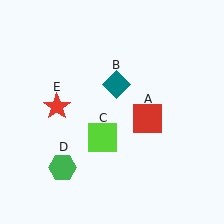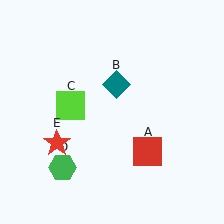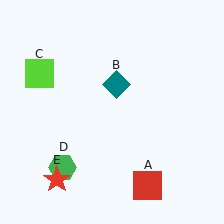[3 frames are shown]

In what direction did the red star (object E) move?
The red star (object E) moved down.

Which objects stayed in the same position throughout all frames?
Teal diamond (object B) and green hexagon (object D) remained stationary.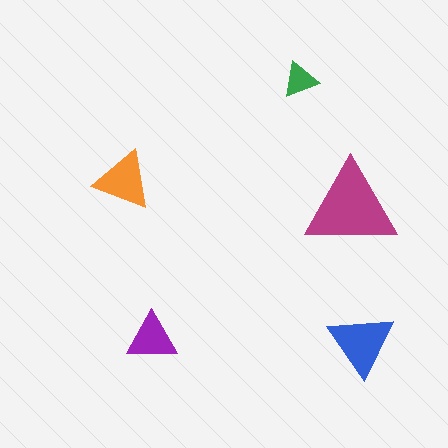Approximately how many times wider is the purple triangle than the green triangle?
About 1.5 times wider.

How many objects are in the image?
There are 5 objects in the image.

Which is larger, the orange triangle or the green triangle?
The orange one.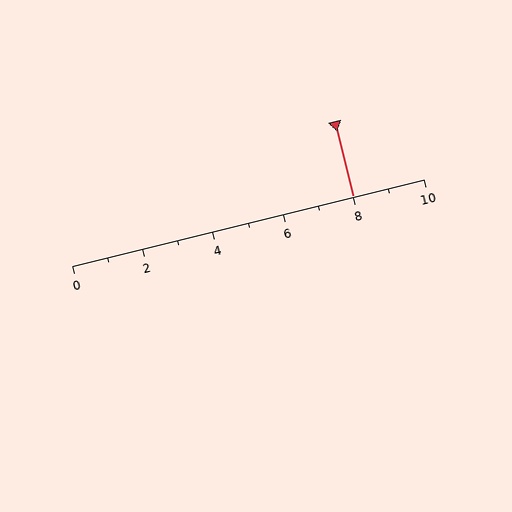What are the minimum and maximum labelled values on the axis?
The axis runs from 0 to 10.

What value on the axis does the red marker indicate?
The marker indicates approximately 8.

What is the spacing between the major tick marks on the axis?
The major ticks are spaced 2 apart.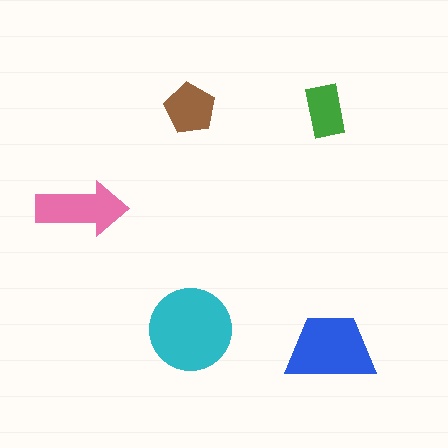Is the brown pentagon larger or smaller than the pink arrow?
Smaller.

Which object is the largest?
The cyan circle.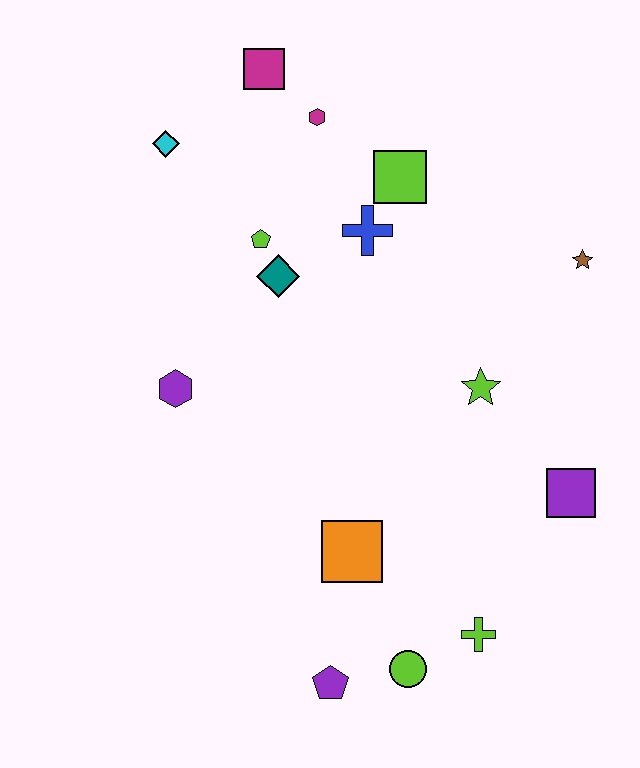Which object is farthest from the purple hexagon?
The brown star is farthest from the purple hexagon.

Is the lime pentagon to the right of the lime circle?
No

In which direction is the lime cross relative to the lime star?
The lime cross is below the lime star.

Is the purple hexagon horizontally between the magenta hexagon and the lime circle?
No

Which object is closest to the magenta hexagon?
The magenta square is closest to the magenta hexagon.